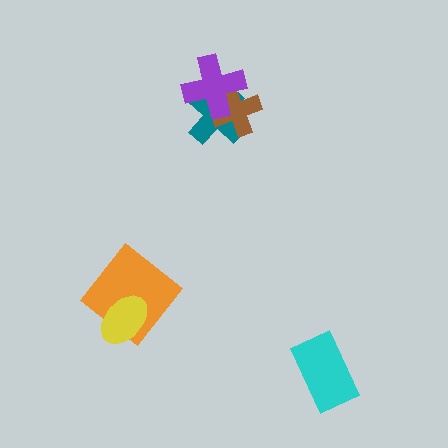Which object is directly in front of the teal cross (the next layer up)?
The brown cross is directly in front of the teal cross.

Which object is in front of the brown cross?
The purple cross is in front of the brown cross.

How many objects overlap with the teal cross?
2 objects overlap with the teal cross.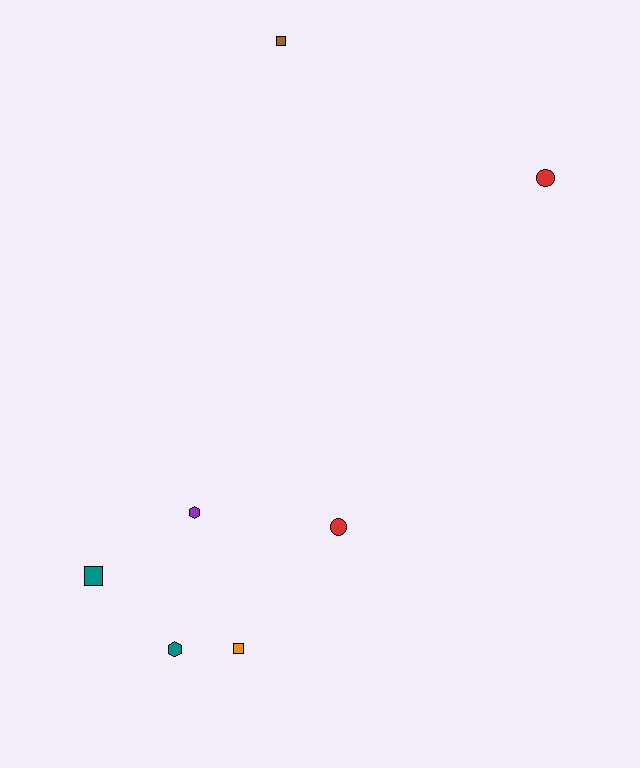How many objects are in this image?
There are 7 objects.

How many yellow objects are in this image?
There are no yellow objects.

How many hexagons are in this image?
There are 2 hexagons.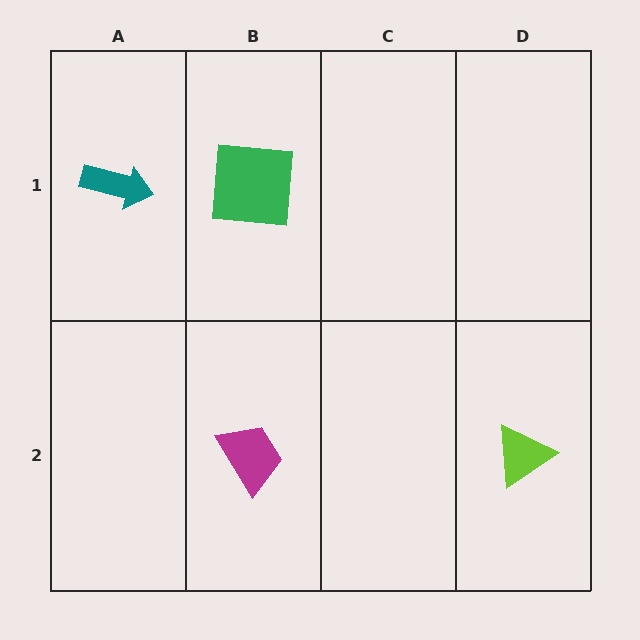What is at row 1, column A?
A teal arrow.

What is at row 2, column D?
A lime triangle.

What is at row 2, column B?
A magenta trapezoid.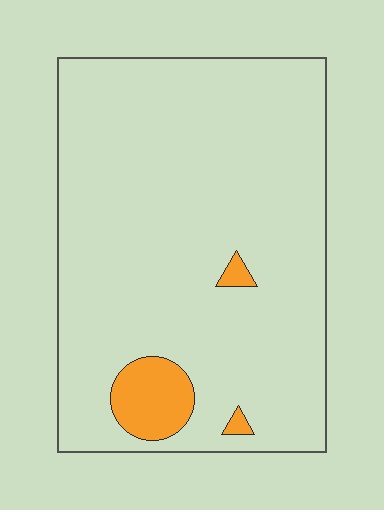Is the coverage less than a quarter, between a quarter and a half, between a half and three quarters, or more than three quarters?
Less than a quarter.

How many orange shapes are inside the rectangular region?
3.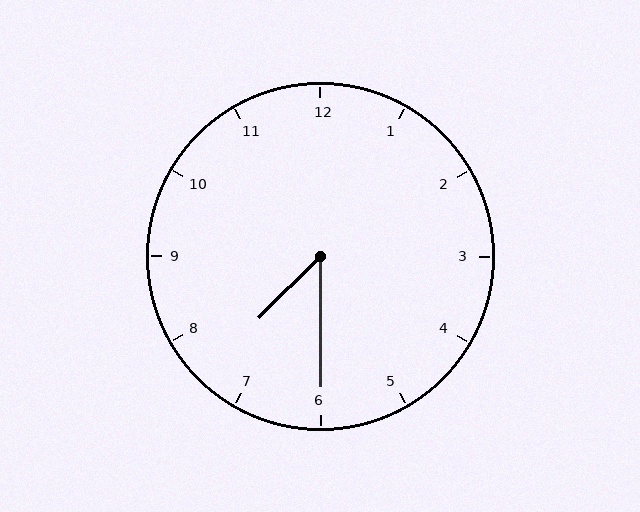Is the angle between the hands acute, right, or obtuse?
It is acute.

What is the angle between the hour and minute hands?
Approximately 45 degrees.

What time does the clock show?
7:30.